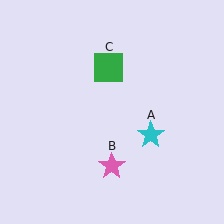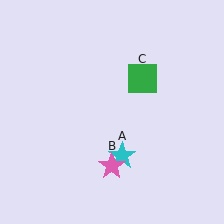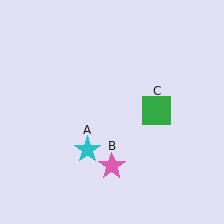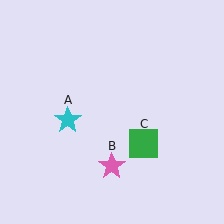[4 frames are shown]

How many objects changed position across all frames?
2 objects changed position: cyan star (object A), green square (object C).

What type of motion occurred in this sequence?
The cyan star (object A), green square (object C) rotated clockwise around the center of the scene.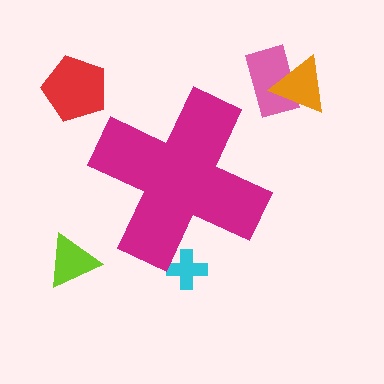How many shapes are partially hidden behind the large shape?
1 shape is partially hidden.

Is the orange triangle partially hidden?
No, the orange triangle is fully visible.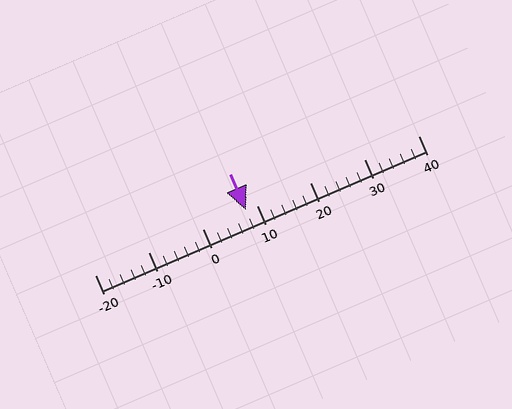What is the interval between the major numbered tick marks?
The major tick marks are spaced 10 units apart.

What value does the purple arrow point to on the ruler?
The purple arrow points to approximately 8.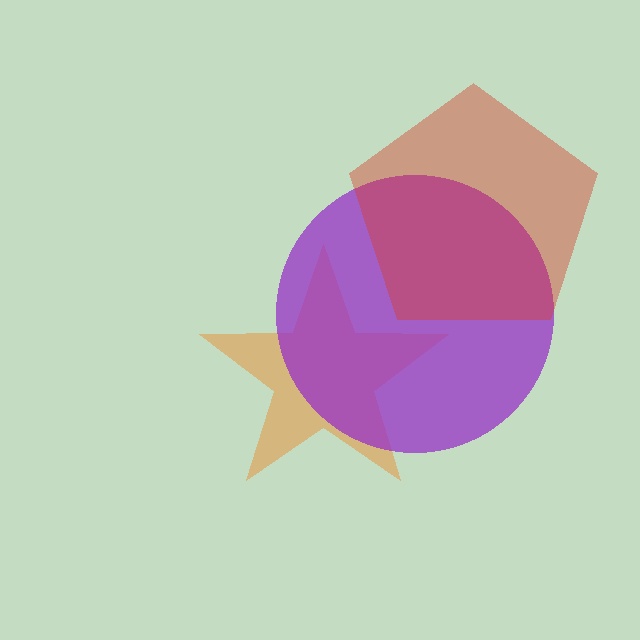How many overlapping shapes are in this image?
There are 3 overlapping shapes in the image.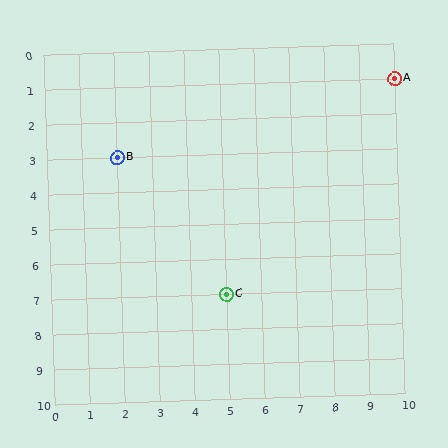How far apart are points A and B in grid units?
Points A and B are 8 columns and 2 rows apart (about 8.2 grid units diagonally).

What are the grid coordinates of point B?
Point B is at grid coordinates (2, 3).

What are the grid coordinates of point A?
Point A is at grid coordinates (10, 1).